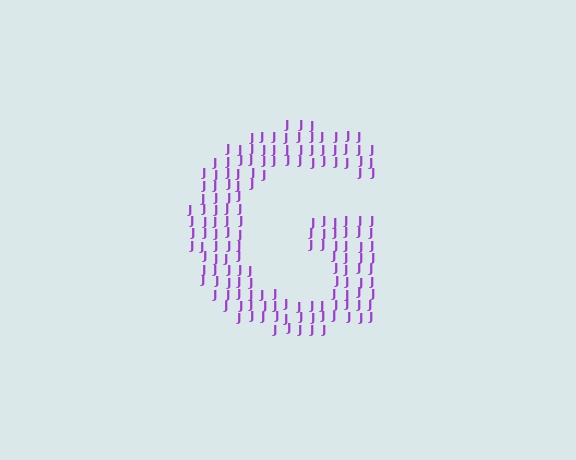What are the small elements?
The small elements are letter J's.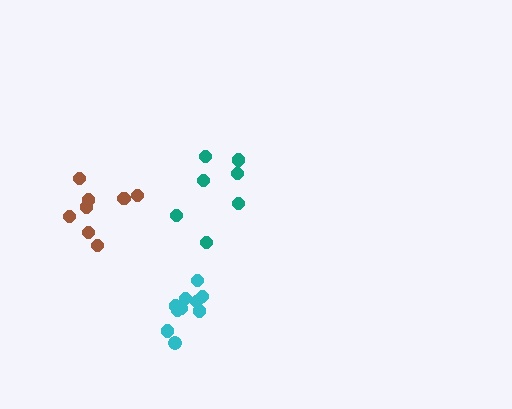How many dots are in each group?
Group 1: 8 dots, Group 2: 7 dots, Group 3: 10 dots (25 total).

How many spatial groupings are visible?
There are 3 spatial groupings.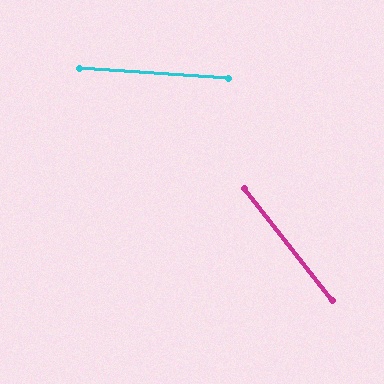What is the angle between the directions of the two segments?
Approximately 48 degrees.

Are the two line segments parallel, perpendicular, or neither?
Neither parallel nor perpendicular — they differ by about 48°.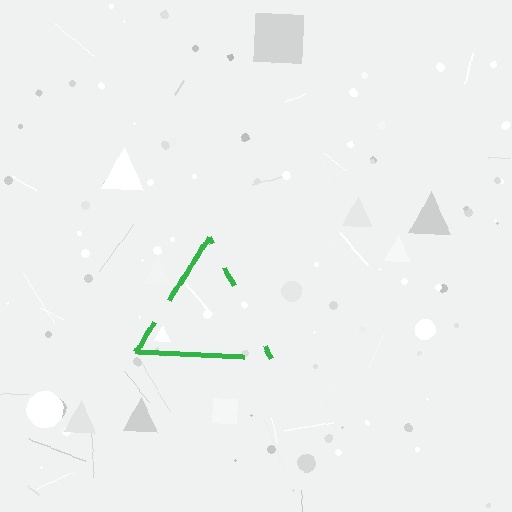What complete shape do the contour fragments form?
The contour fragments form a triangle.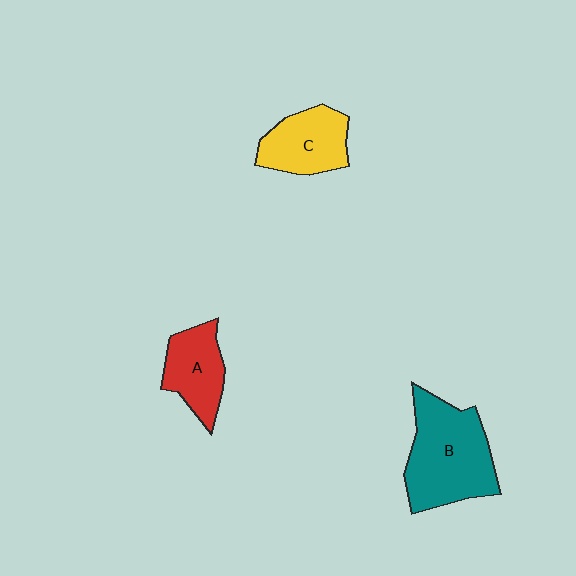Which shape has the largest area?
Shape B (teal).